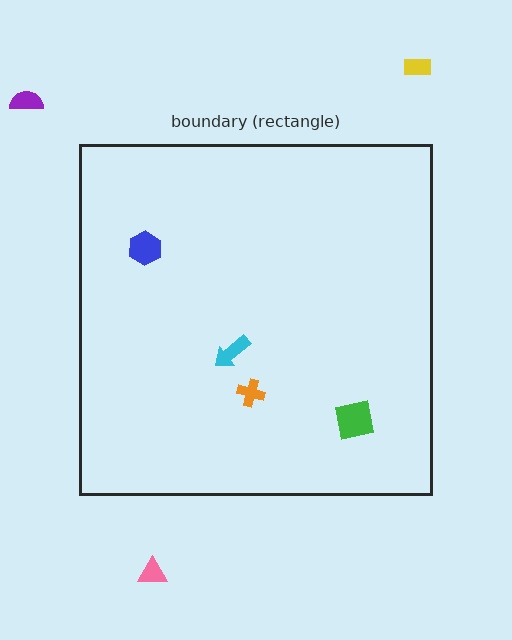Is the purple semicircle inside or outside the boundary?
Outside.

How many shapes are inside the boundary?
4 inside, 3 outside.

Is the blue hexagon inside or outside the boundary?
Inside.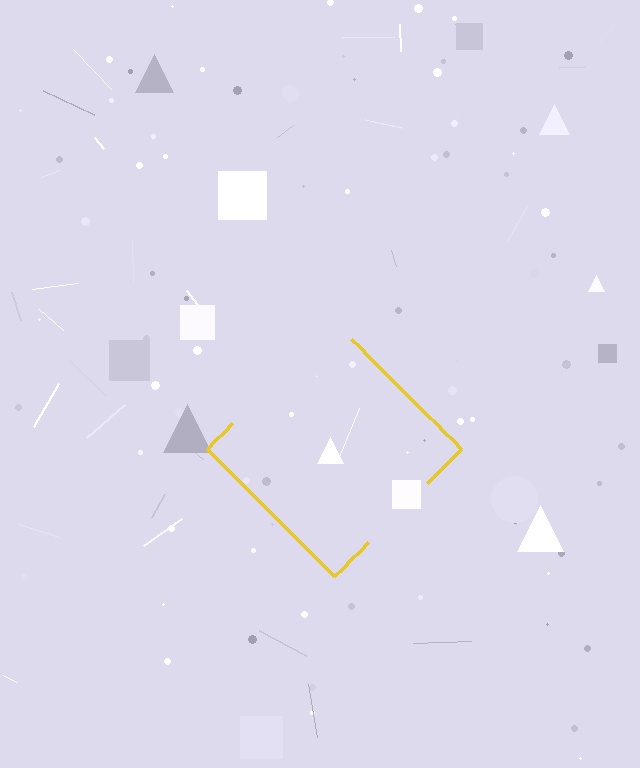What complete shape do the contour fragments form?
The contour fragments form a diamond.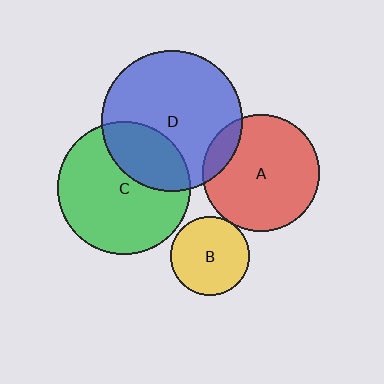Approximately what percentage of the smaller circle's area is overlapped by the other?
Approximately 5%.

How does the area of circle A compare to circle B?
Approximately 2.2 times.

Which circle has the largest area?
Circle D (blue).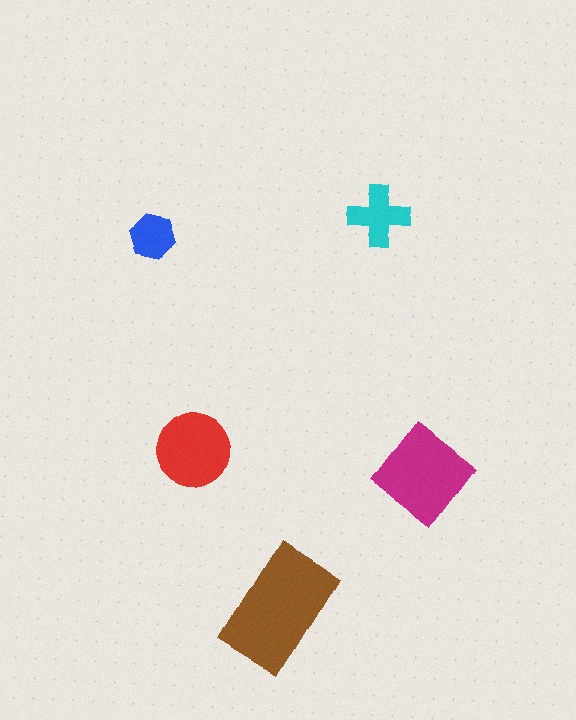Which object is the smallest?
The blue hexagon.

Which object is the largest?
The brown rectangle.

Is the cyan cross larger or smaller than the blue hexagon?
Larger.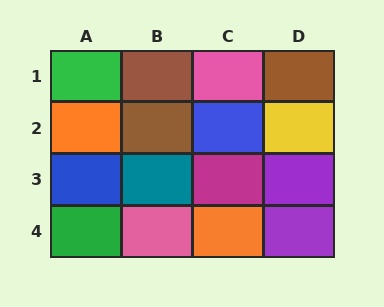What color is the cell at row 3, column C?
Magenta.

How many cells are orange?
2 cells are orange.